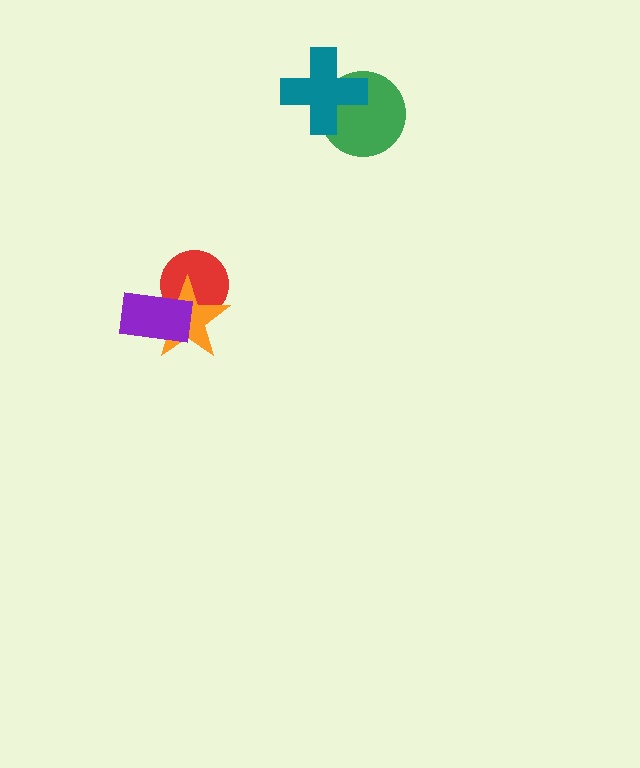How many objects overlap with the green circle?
1 object overlaps with the green circle.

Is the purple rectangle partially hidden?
No, no other shape covers it.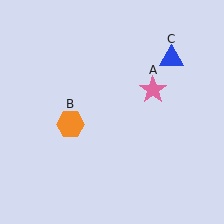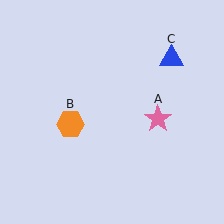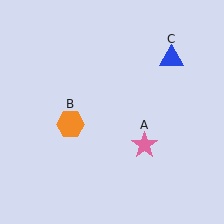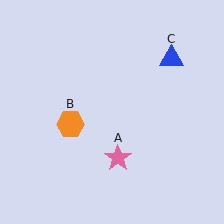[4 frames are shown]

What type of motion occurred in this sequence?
The pink star (object A) rotated clockwise around the center of the scene.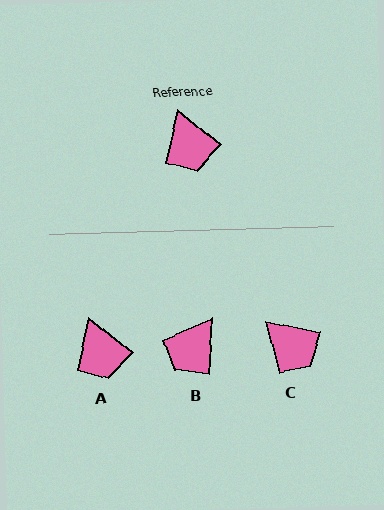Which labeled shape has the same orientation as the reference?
A.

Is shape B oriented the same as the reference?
No, it is off by about 54 degrees.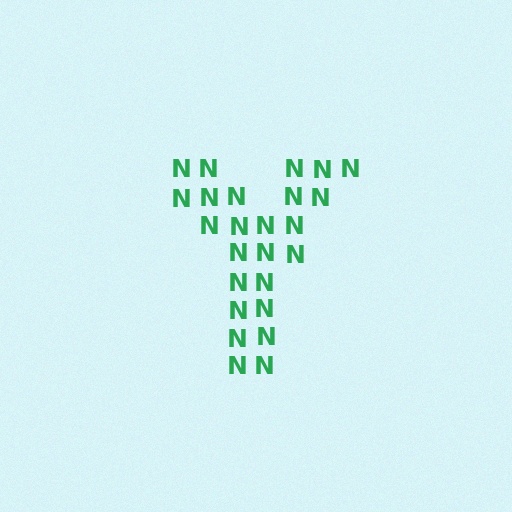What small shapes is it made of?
It is made of small letter N's.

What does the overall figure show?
The overall figure shows the letter Y.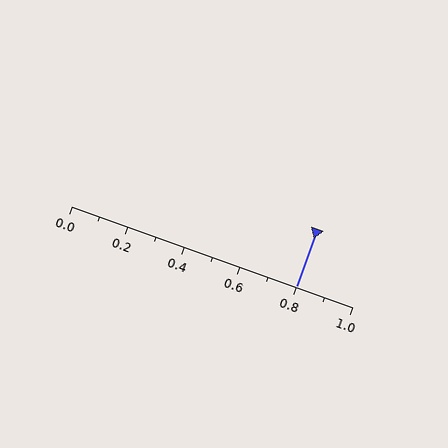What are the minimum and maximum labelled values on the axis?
The axis runs from 0.0 to 1.0.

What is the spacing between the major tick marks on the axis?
The major ticks are spaced 0.2 apart.